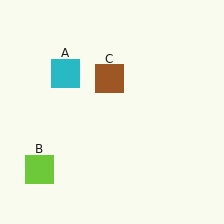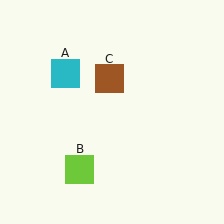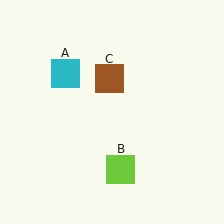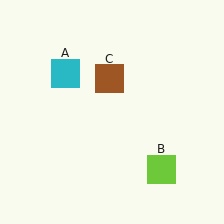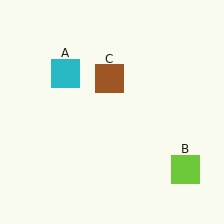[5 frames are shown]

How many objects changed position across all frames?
1 object changed position: lime square (object B).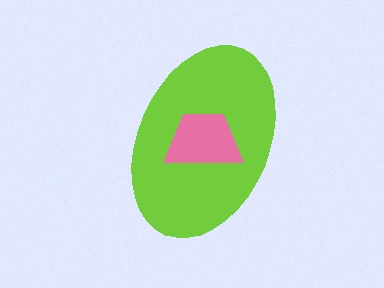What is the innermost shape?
The pink trapezoid.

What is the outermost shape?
The lime ellipse.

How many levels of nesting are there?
2.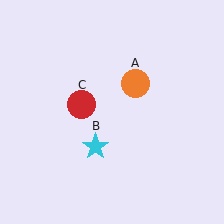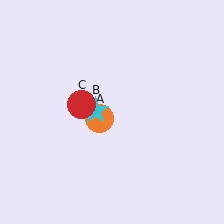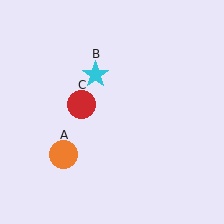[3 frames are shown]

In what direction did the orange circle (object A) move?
The orange circle (object A) moved down and to the left.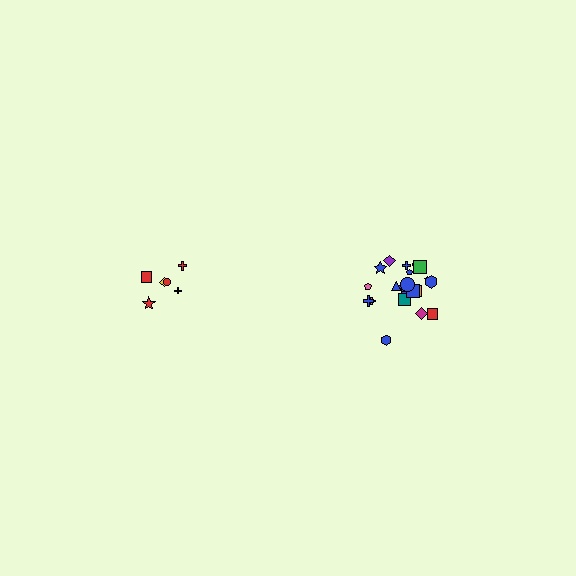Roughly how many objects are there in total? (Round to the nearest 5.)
Roughly 30 objects in total.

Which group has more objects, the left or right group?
The right group.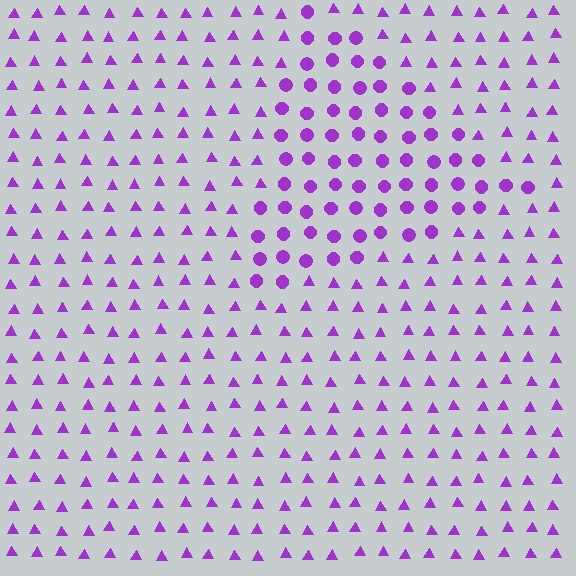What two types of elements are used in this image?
The image uses circles inside the triangle region and triangles outside it.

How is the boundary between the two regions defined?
The boundary is defined by a change in element shape: circles inside vs. triangles outside. All elements share the same color and spacing.